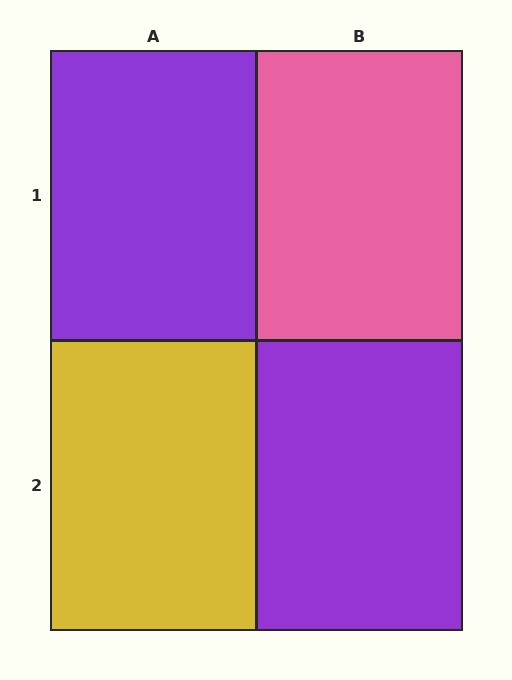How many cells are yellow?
1 cell is yellow.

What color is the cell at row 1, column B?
Pink.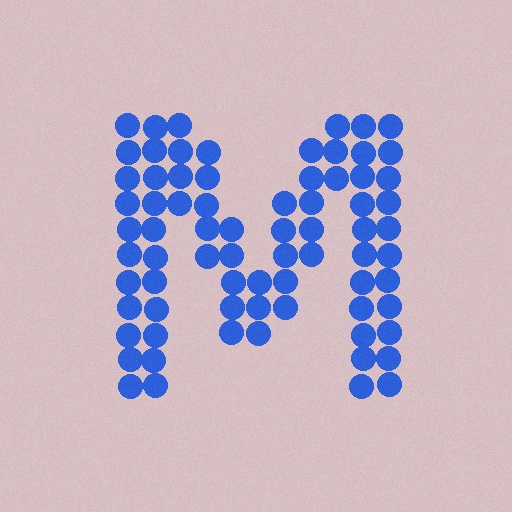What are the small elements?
The small elements are circles.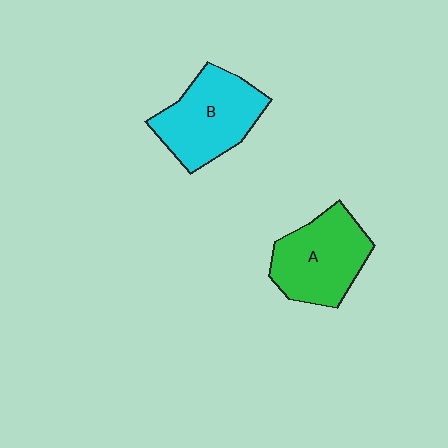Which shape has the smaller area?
Shape A (green).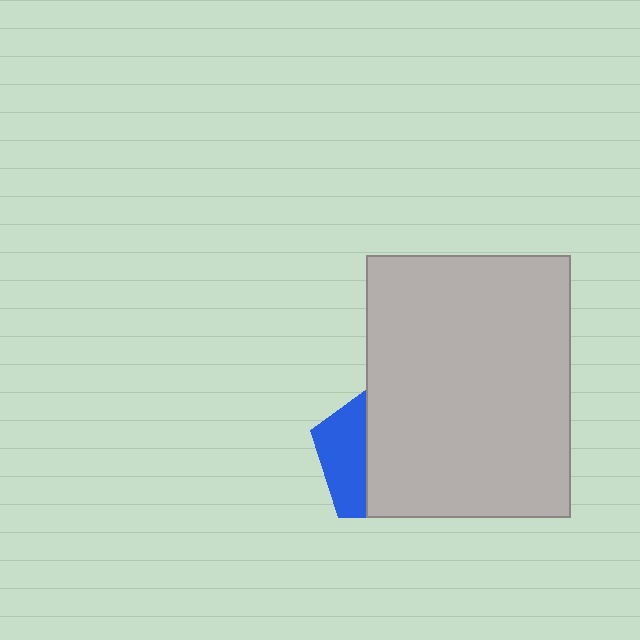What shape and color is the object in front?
The object in front is a light gray rectangle.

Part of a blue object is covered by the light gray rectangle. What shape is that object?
It is a pentagon.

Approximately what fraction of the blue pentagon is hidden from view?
Roughly 68% of the blue pentagon is hidden behind the light gray rectangle.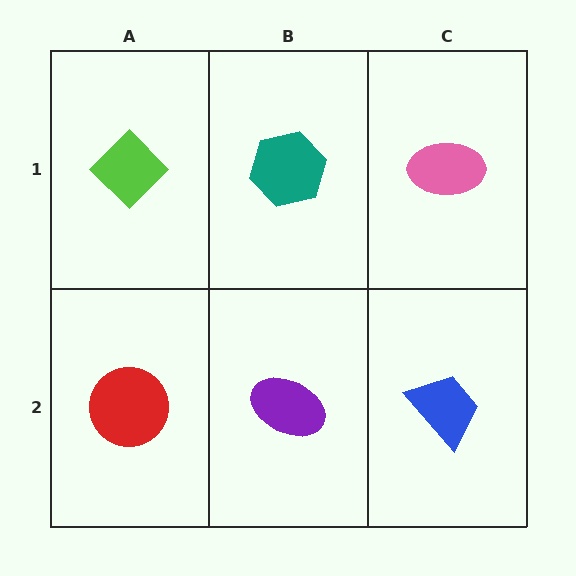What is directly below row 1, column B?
A purple ellipse.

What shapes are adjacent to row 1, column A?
A red circle (row 2, column A), a teal hexagon (row 1, column B).